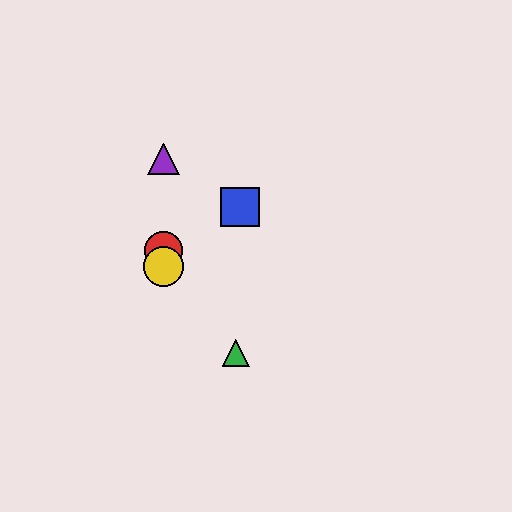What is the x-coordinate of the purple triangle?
The purple triangle is at x≈163.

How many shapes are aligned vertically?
3 shapes (the red circle, the yellow circle, the purple triangle) are aligned vertically.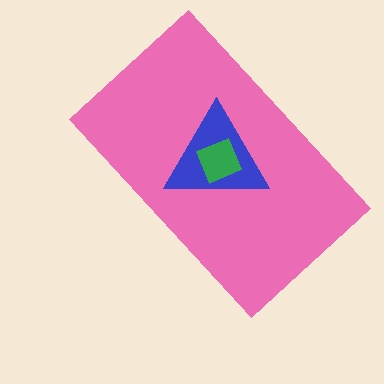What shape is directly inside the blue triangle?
The green square.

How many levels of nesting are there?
3.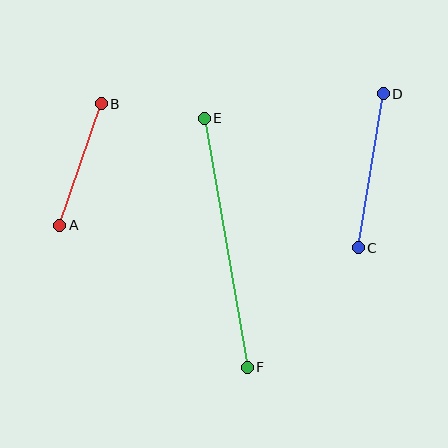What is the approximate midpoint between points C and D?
The midpoint is at approximately (371, 171) pixels.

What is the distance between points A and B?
The distance is approximately 129 pixels.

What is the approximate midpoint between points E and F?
The midpoint is at approximately (226, 243) pixels.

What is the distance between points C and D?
The distance is approximately 156 pixels.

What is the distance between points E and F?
The distance is approximately 253 pixels.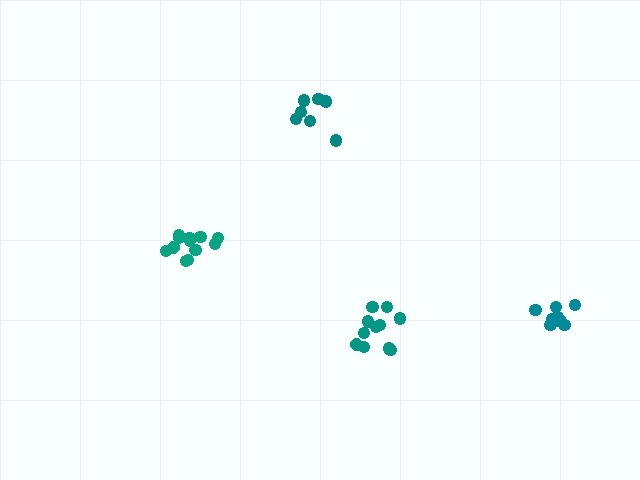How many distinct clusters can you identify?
There are 4 distinct clusters.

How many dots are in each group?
Group 1: 11 dots, Group 2: 12 dots, Group 3: 8 dots, Group 4: 7 dots (38 total).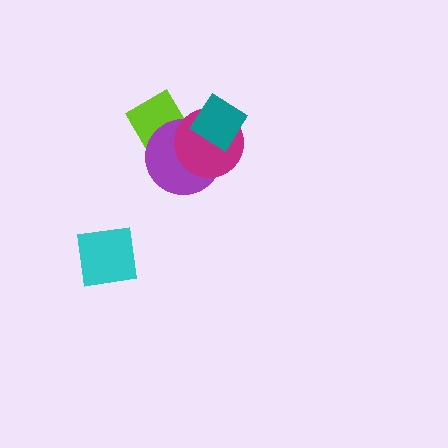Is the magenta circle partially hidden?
Yes, it is partially covered by another shape.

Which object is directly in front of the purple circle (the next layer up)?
The magenta circle is directly in front of the purple circle.